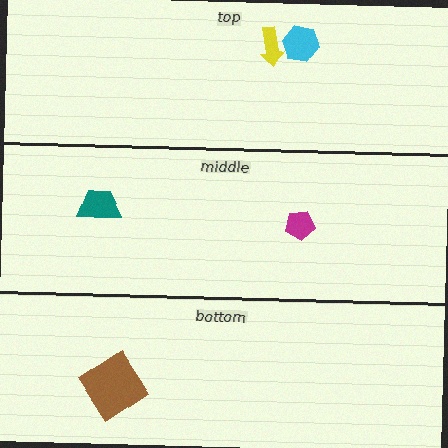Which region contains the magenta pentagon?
The middle region.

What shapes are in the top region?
The yellow arrow, the cyan hexagon.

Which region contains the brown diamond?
The bottom region.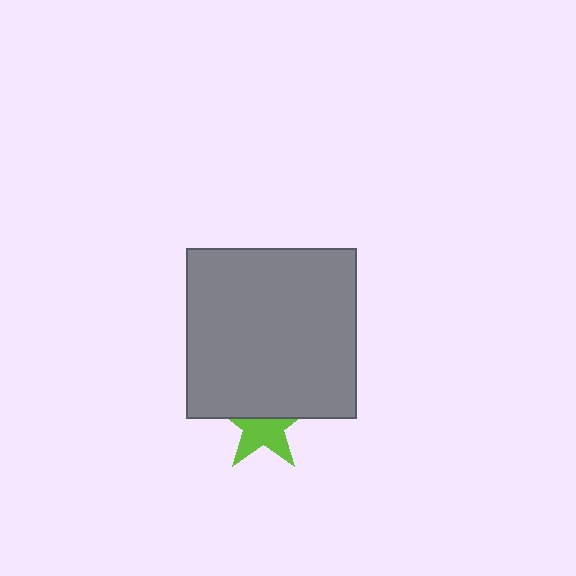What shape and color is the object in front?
The object in front is a gray square.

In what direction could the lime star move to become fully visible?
The lime star could move down. That would shift it out from behind the gray square entirely.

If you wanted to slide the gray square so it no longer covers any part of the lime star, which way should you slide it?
Slide it up — that is the most direct way to separate the two shapes.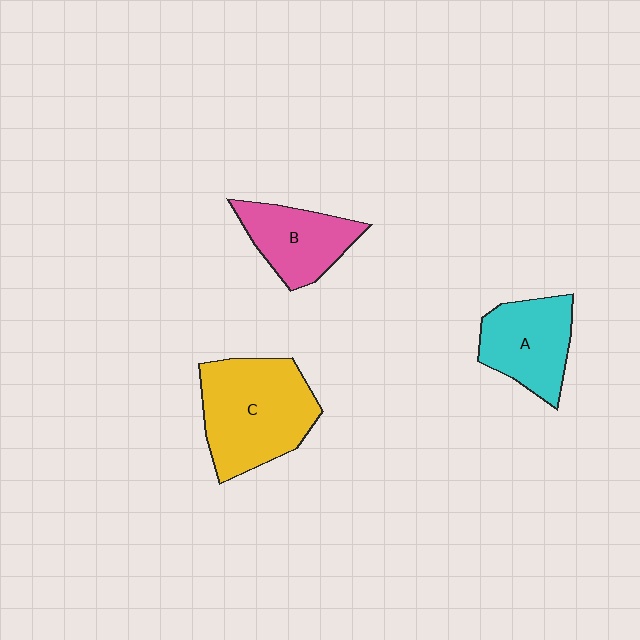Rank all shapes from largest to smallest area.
From largest to smallest: C (yellow), A (cyan), B (pink).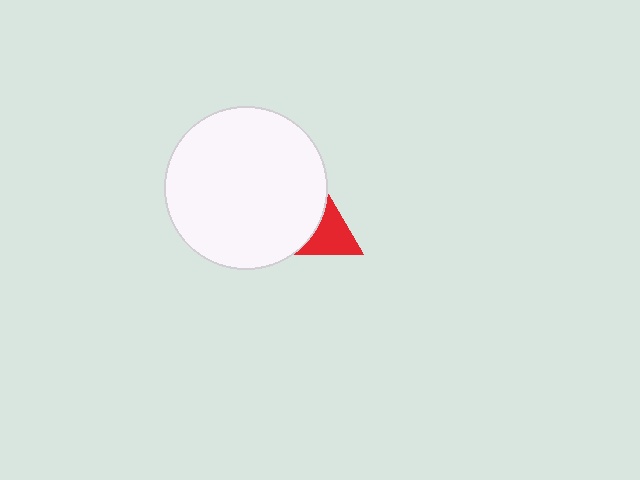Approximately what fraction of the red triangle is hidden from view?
Roughly 51% of the red triangle is hidden behind the white circle.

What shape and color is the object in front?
The object in front is a white circle.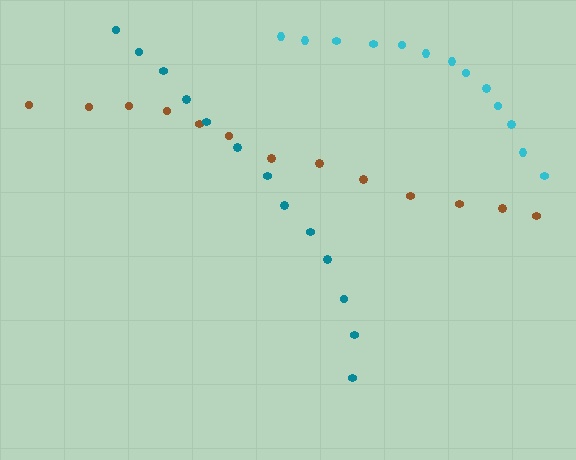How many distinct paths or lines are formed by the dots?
There are 3 distinct paths.